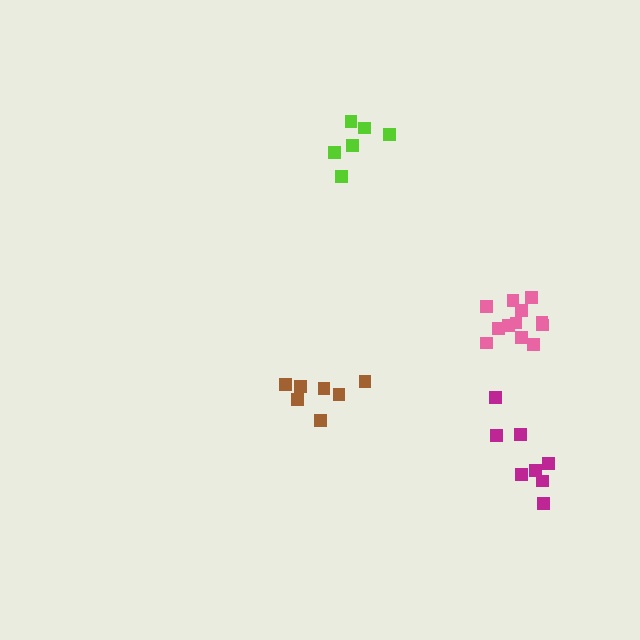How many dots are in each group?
Group 1: 6 dots, Group 2: 8 dots, Group 3: 7 dots, Group 4: 12 dots (33 total).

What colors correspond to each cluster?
The clusters are colored: lime, magenta, brown, pink.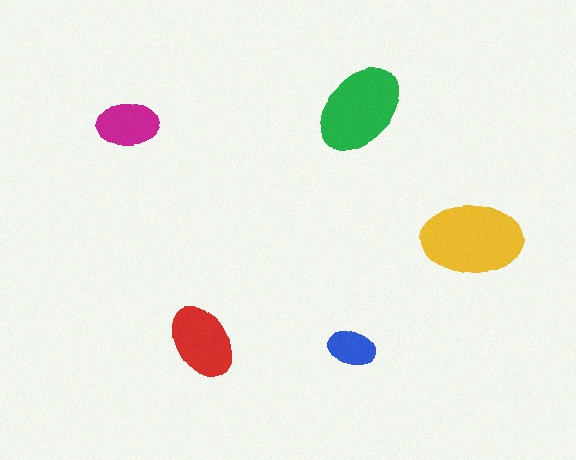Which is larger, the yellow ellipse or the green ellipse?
The yellow one.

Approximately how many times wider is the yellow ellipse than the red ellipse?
About 1.5 times wider.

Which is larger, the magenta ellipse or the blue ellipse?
The magenta one.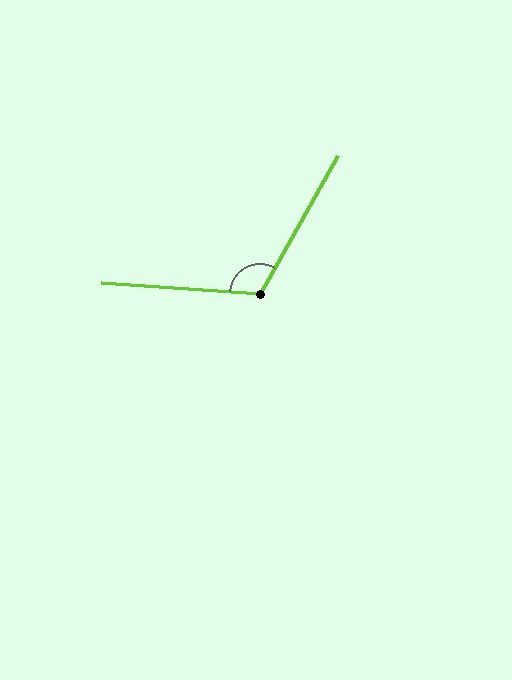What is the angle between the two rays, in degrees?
Approximately 115 degrees.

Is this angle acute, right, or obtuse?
It is obtuse.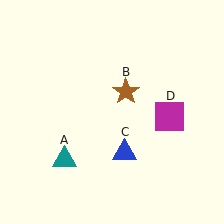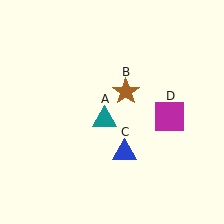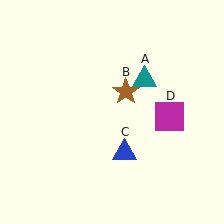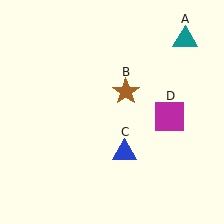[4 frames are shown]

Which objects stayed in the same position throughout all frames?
Brown star (object B) and blue triangle (object C) and magenta square (object D) remained stationary.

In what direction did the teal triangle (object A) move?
The teal triangle (object A) moved up and to the right.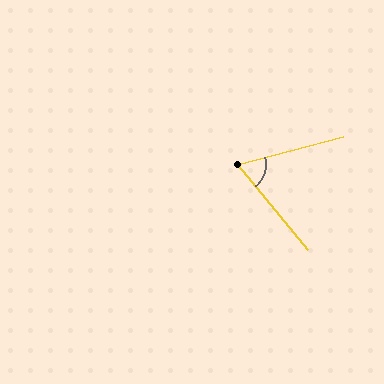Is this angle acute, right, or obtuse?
It is acute.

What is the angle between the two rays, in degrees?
Approximately 65 degrees.